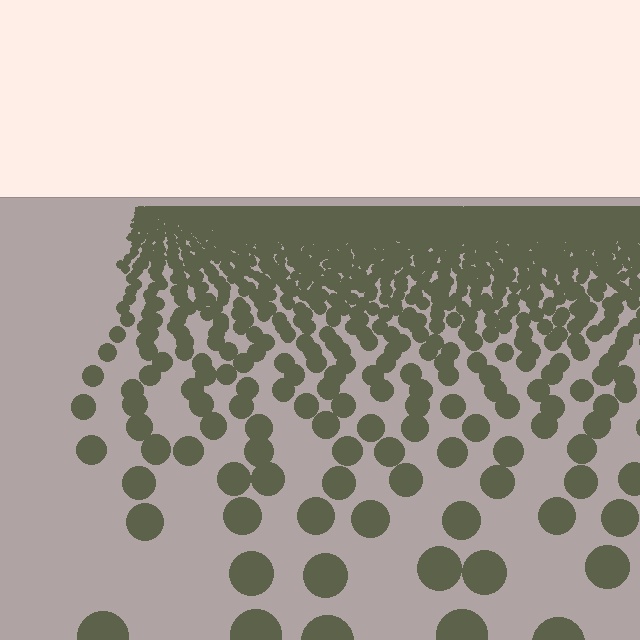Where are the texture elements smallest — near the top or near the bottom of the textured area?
Near the top.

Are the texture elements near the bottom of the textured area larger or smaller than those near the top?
Larger. Near the bottom, elements are closer to the viewer and appear at a bigger on-screen size.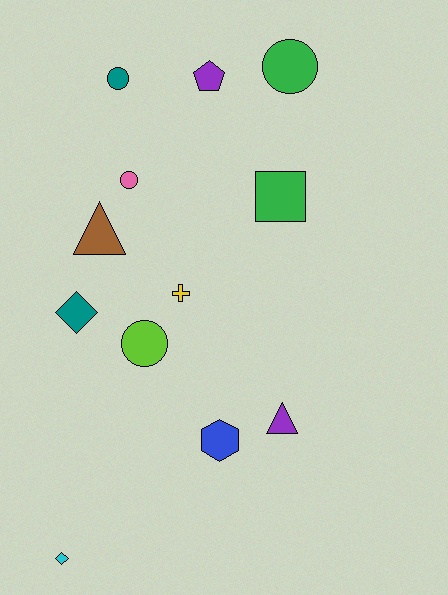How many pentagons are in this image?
There is 1 pentagon.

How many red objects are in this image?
There are no red objects.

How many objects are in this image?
There are 12 objects.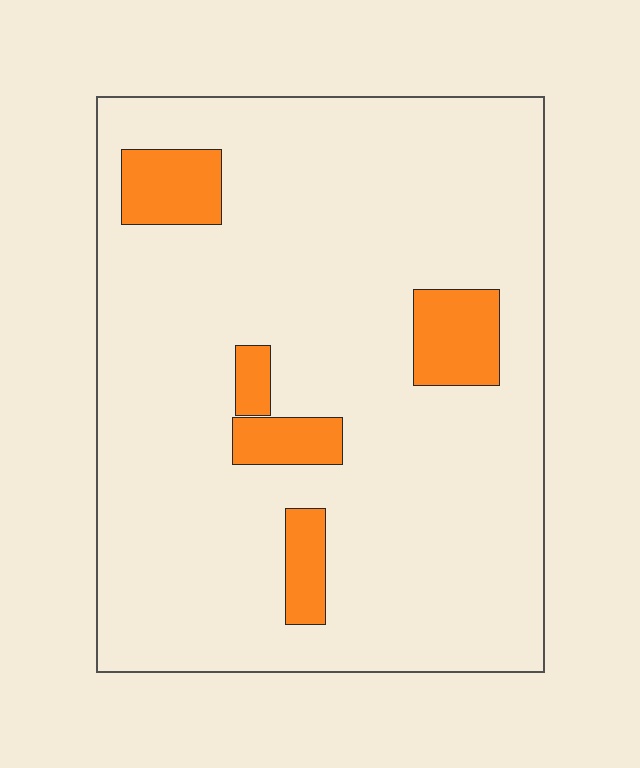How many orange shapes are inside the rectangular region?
5.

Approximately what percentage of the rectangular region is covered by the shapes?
Approximately 10%.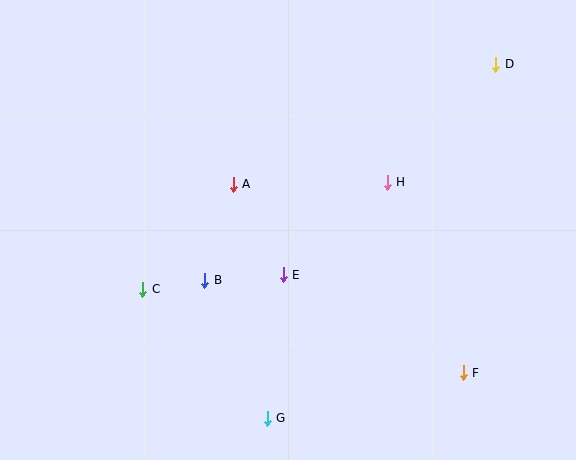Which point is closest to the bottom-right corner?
Point F is closest to the bottom-right corner.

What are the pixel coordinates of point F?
Point F is at (463, 373).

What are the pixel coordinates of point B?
Point B is at (205, 280).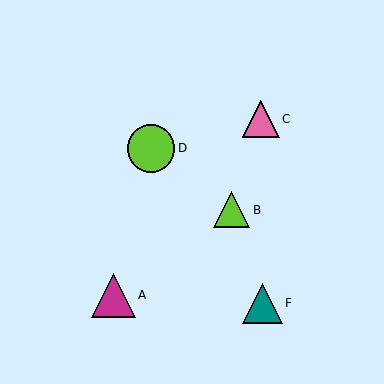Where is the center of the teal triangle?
The center of the teal triangle is at (262, 303).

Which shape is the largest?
The lime circle (labeled D) is the largest.